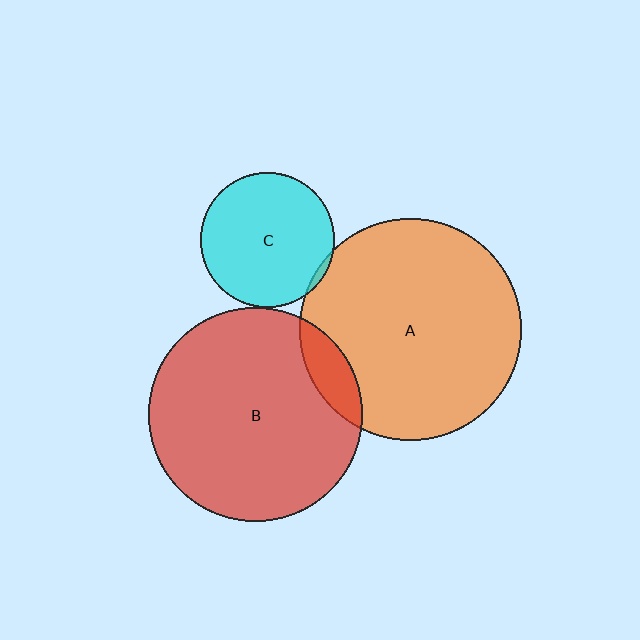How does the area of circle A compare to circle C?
Approximately 2.7 times.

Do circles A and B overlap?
Yes.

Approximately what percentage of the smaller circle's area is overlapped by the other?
Approximately 10%.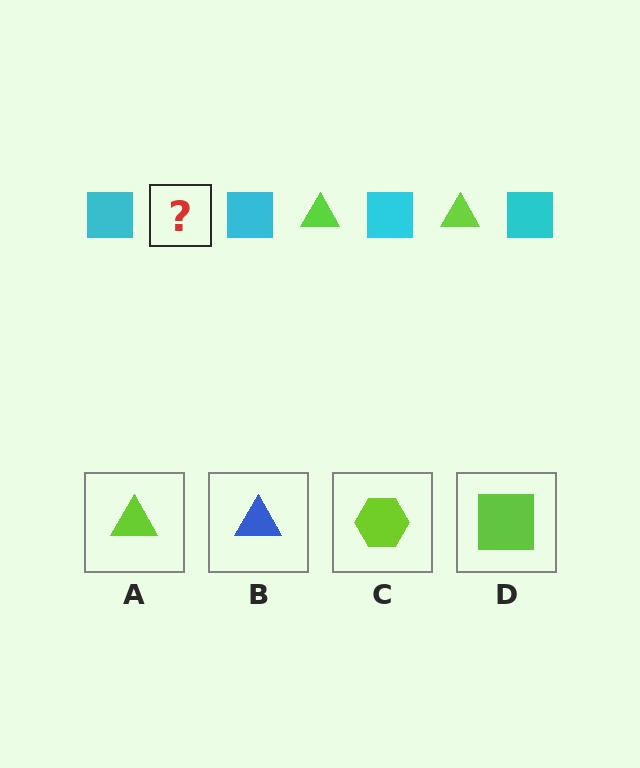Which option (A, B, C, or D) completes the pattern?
A.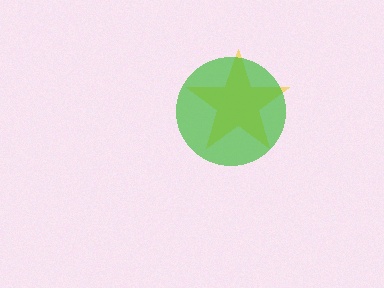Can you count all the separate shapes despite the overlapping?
Yes, there are 2 separate shapes.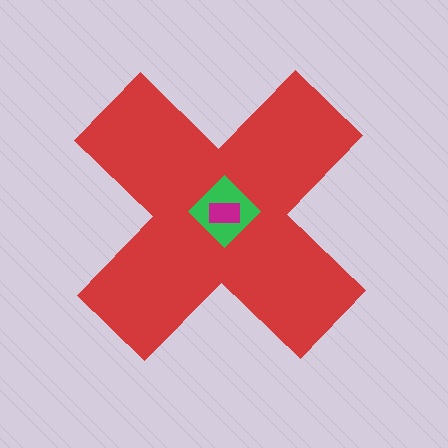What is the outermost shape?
The red cross.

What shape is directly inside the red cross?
The green diamond.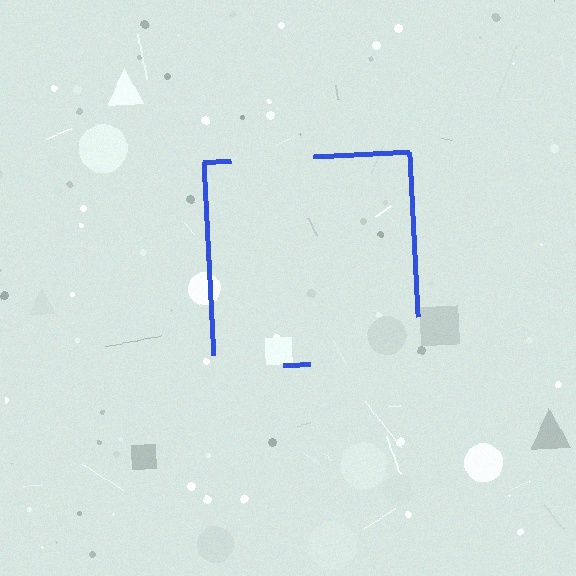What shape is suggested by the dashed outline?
The dashed outline suggests a square.